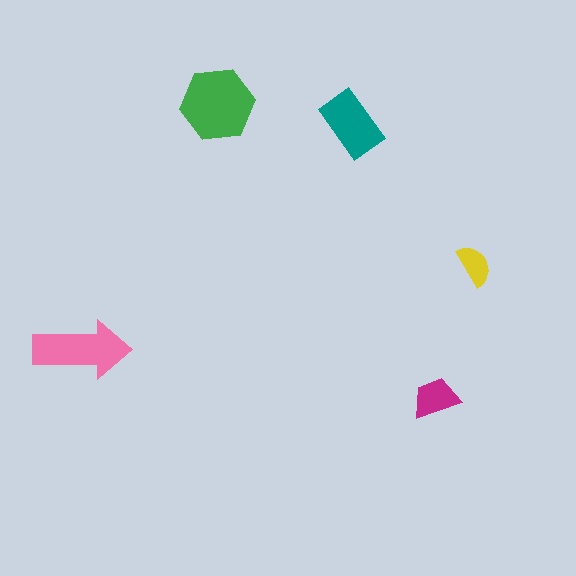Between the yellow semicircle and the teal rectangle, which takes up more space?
The teal rectangle.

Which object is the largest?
The green hexagon.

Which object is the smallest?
The yellow semicircle.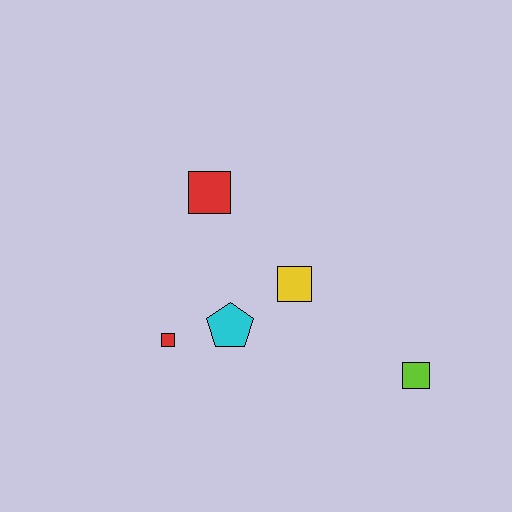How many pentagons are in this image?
There is 1 pentagon.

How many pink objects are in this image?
There are no pink objects.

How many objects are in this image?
There are 5 objects.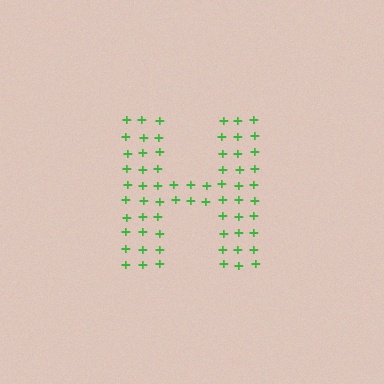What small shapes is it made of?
It is made of small plus signs.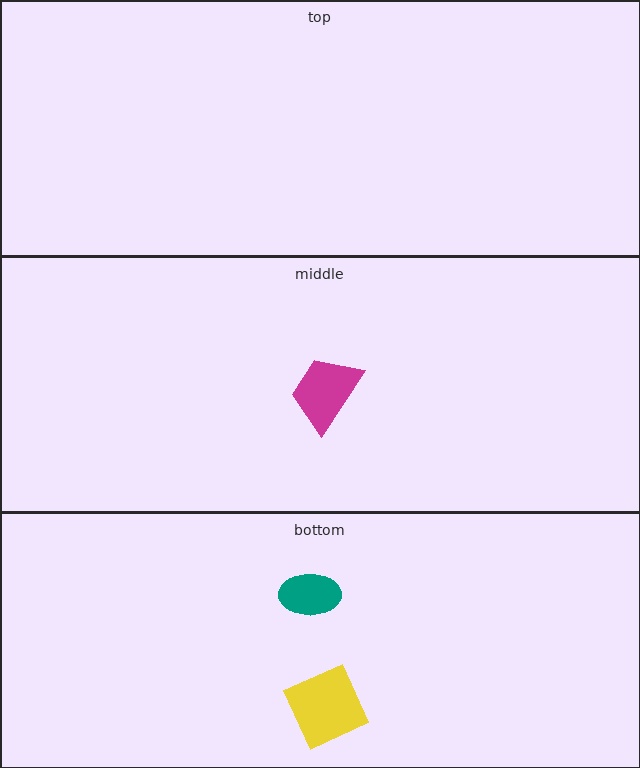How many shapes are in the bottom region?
2.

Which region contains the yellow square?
The bottom region.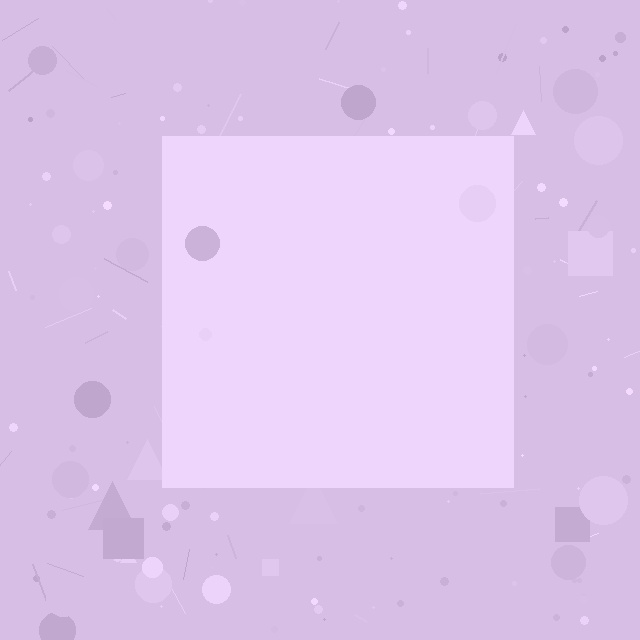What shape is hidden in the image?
A square is hidden in the image.